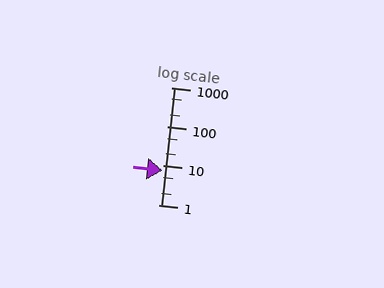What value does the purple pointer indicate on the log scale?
The pointer indicates approximately 7.5.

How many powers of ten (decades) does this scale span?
The scale spans 3 decades, from 1 to 1000.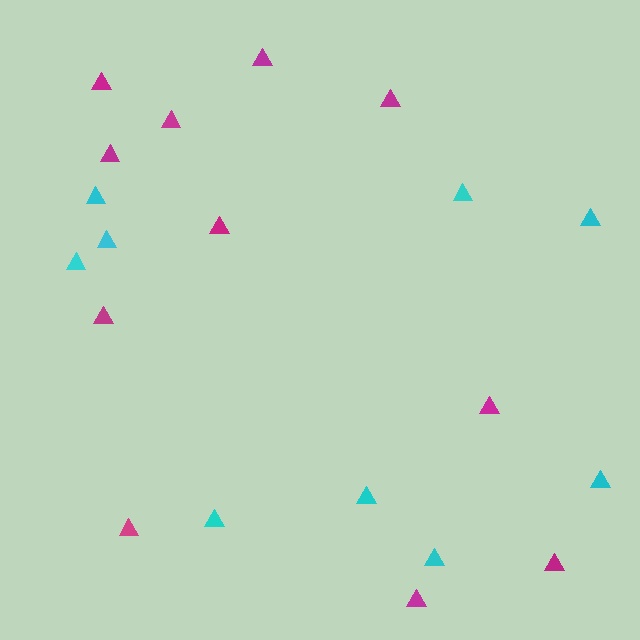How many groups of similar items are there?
There are 2 groups: one group of cyan triangles (9) and one group of magenta triangles (11).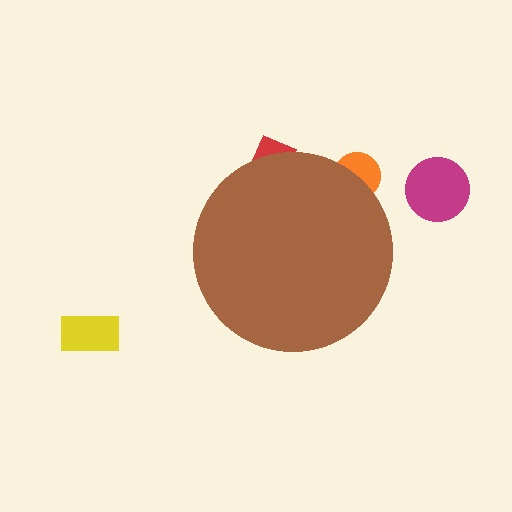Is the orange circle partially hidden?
Yes, the orange circle is partially hidden behind the brown circle.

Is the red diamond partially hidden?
Yes, the red diamond is partially hidden behind the brown circle.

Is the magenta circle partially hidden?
No, the magenta circle is fully visible.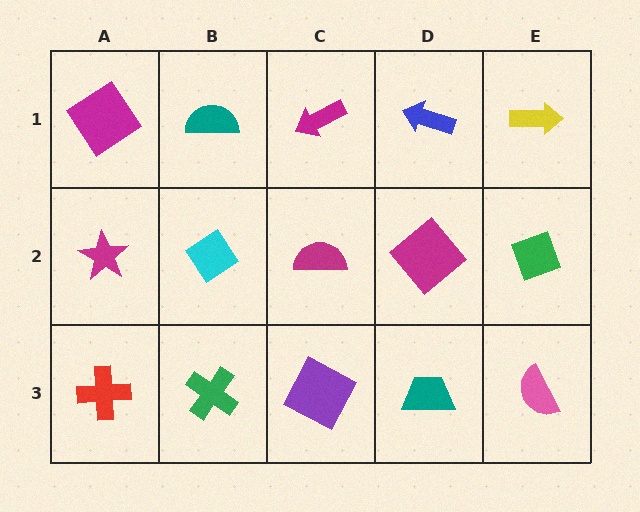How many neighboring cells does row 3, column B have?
3.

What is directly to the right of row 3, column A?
A green cross.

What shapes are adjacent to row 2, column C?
A magenta arrow (row 1, column C), a purple square (row 3, column C), a cyan diamond (row 2, column B), a magenta diamond (row 2, column D).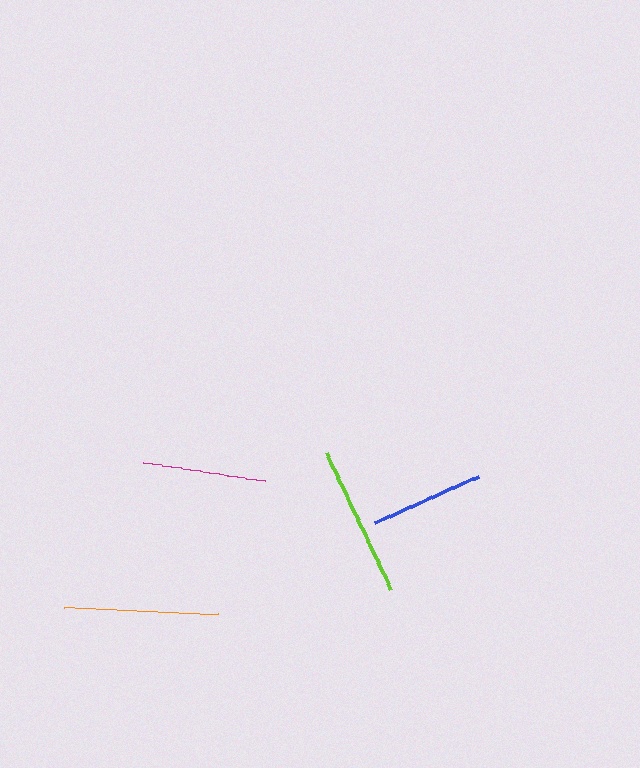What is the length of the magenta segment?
The magenta segment is approximately 124 pixels long.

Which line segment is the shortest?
The blue line is the shortest at approximately 113 pixels.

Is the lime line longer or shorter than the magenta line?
The lime line is longer than the magenta line.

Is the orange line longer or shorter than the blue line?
The orange line is longer than the blue line.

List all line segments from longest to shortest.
From longest to shortest: orange, lime, magenta, blue.